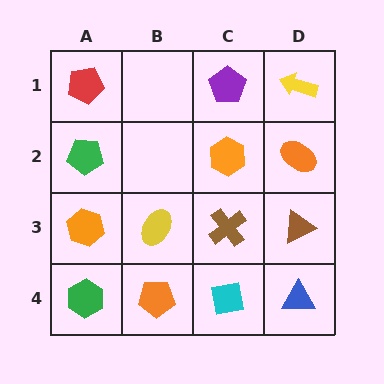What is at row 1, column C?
A purple pentagon.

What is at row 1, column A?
A red pentagon.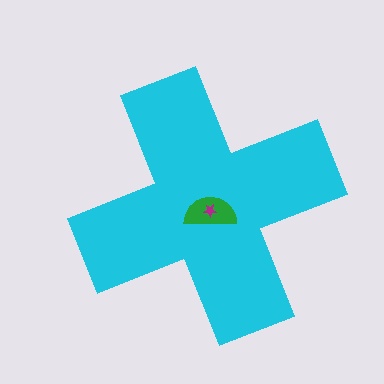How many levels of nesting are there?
3.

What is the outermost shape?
The cyan cross.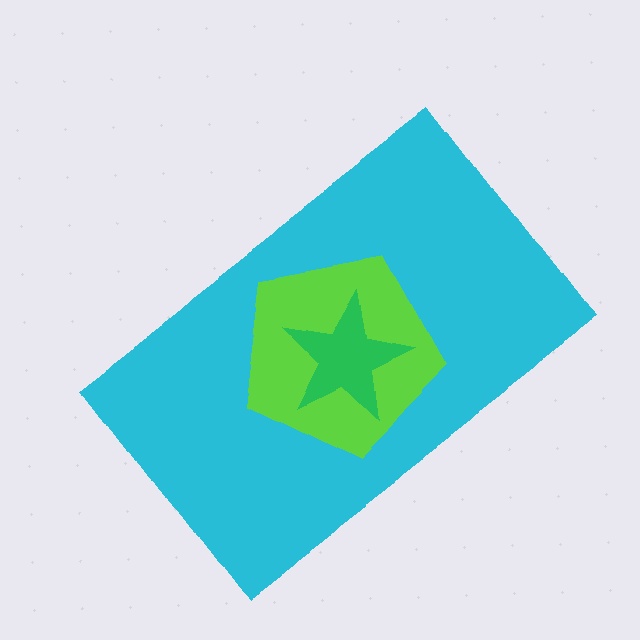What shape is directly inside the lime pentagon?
The green star.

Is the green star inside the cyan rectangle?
Yes.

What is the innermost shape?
The green star.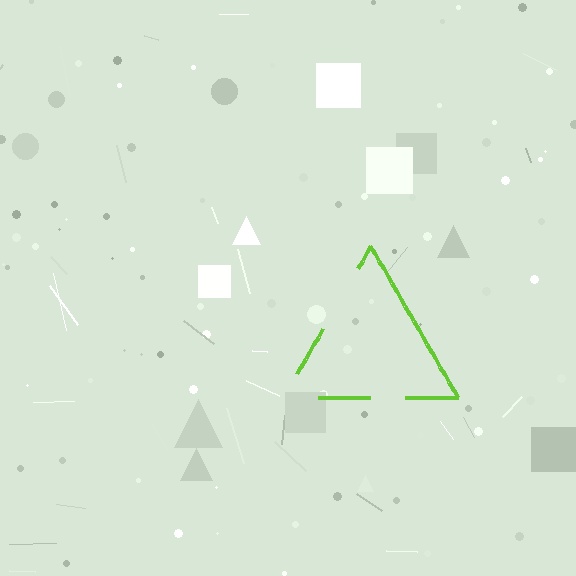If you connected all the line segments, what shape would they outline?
They would outline a triangle.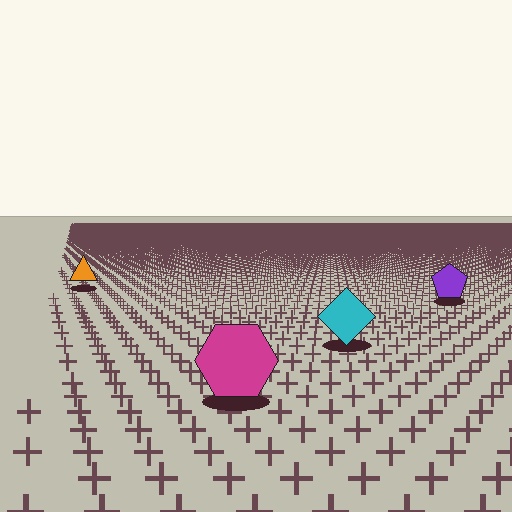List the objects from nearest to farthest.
From nearest to farthest: the magenta hexagon, the cyan diamond, the purple pentagon, the orange triangle.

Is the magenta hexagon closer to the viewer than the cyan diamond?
Yes. The magenta hexagon is closer — you can tell from the texture gradient: the ground texture is coarser near it.